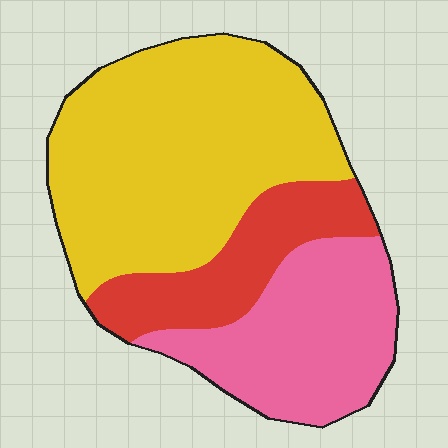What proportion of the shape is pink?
Pink takes up between a sixth and a third of the shape.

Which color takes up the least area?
Red, at roughly 20%.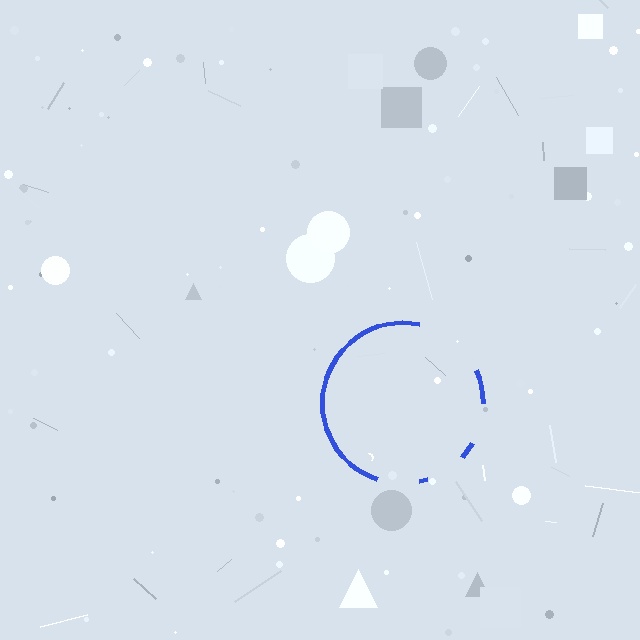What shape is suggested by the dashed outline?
The dashed outline suggests a circle.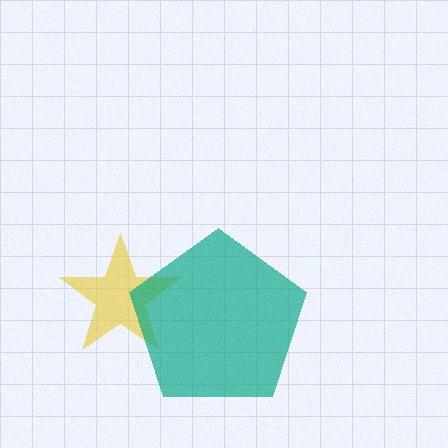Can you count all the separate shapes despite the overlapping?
Yes, there are 2 separate shapes.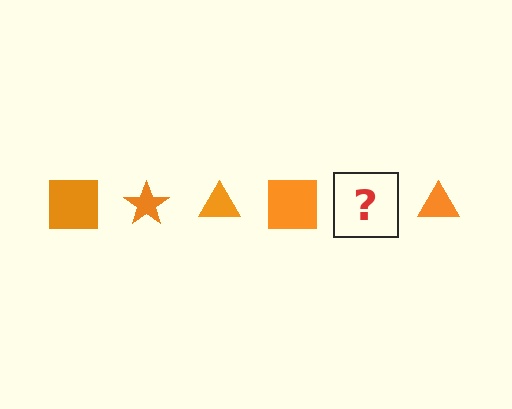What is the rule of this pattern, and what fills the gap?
The rule is that the pattern cycles through square, star, triangle shapes in orange. The gap should be filled with an orange star.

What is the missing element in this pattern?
The missing element is an orange star.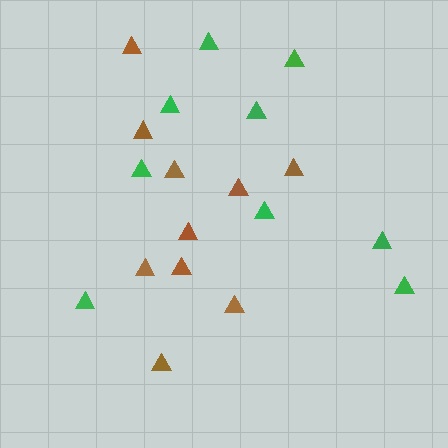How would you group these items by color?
There are 2 groups: one group of brown triangles (10) and one group of green triangles (9).